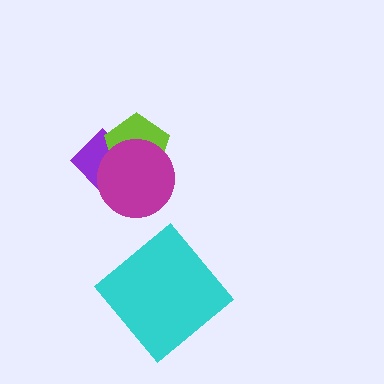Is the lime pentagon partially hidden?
Yes, it is partially covered by another shape.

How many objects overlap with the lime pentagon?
2 objects overlap with the lime pentagon.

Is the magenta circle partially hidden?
No, no other shape covers it.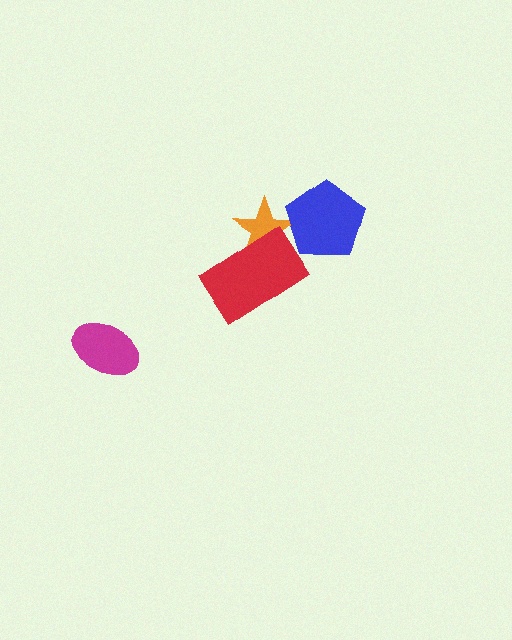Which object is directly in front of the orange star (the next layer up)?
The blue pentagon is directly in front of the orange star.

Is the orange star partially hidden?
Yes, it is partially covered by another shape.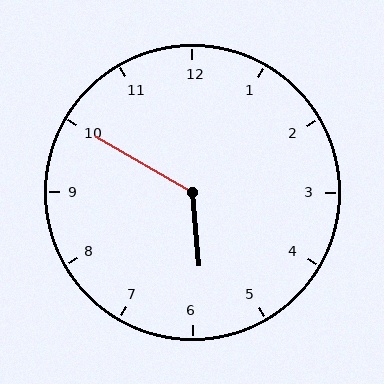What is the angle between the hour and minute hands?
Approximately 125 degrees.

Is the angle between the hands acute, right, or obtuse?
It is obtuse.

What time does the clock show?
5:50.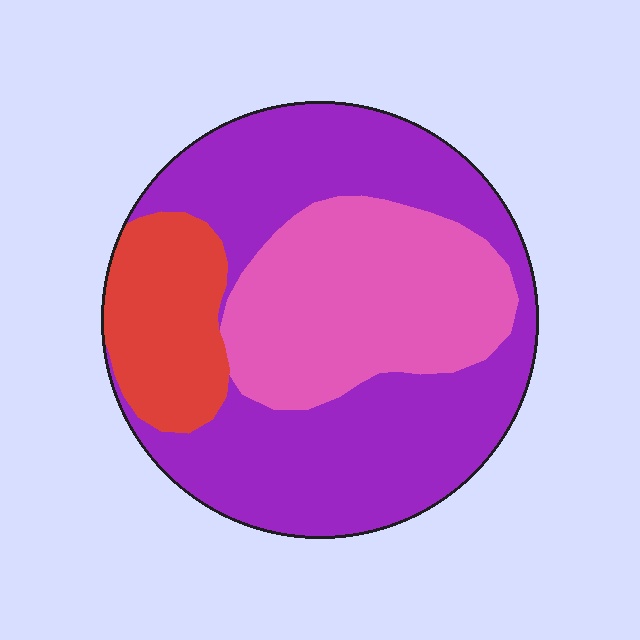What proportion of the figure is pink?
Pink covers 31% of the figure.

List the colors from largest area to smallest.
From largest to smallest: purple, pink, red.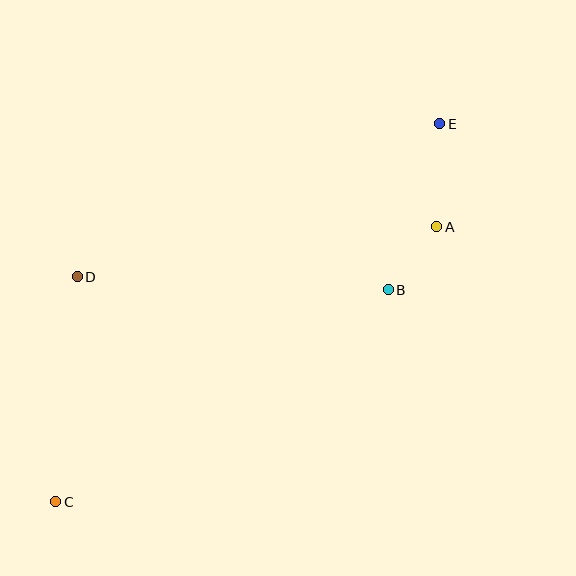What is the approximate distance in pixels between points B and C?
The distance between B and C is approximately 394 pixels.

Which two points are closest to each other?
Points A and B are closest to each other.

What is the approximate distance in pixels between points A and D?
The distance between A and D is approximately 363 pixels.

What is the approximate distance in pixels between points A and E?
The distance between A and E is approximately 103 pixels.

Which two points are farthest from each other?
Points C and E are farthest from each other.